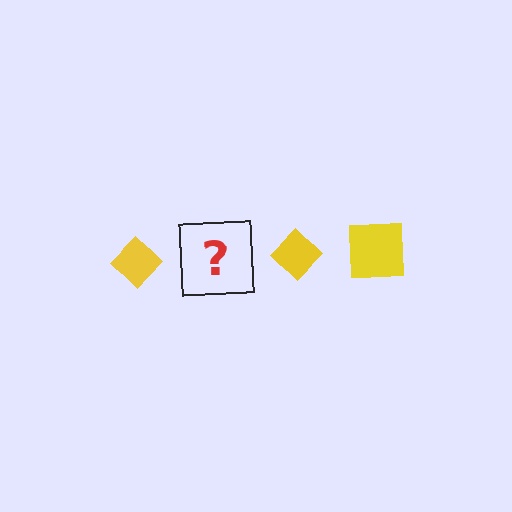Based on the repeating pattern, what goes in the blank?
The blank should be a yellow square.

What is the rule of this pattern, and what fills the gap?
The rule is that the pattern cycles through diamond, square shapes in yellow. The gap should be filled with a yellow square.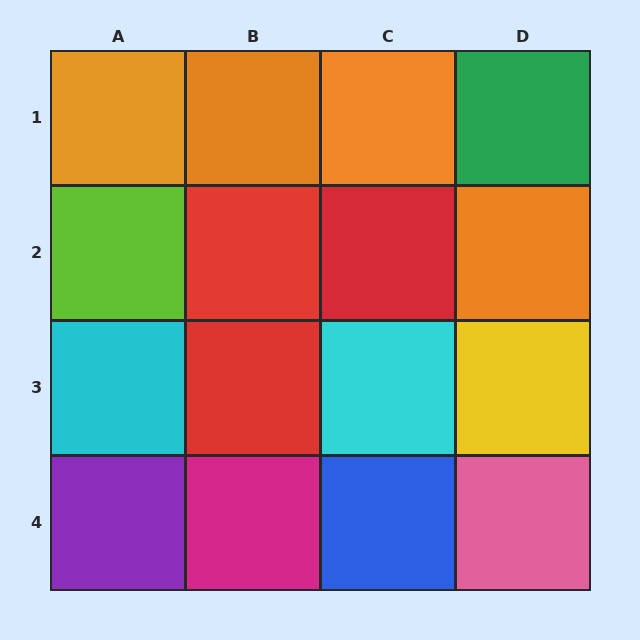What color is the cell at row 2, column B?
Red.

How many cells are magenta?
1 cell is magenta.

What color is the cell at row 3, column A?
Cyan.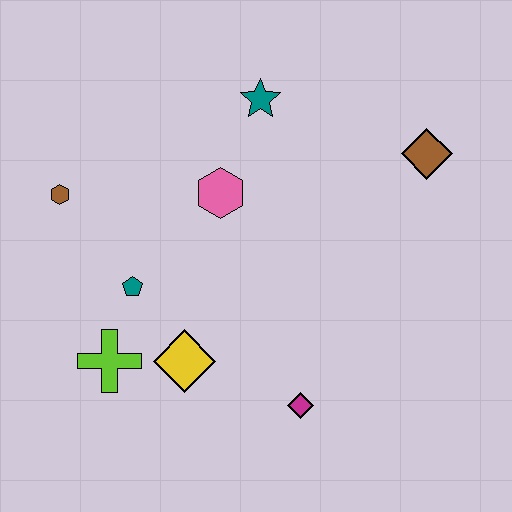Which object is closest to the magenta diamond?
The yellow diamond is closest to the magenta diamond.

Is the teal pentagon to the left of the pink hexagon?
Yes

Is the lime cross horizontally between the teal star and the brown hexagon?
Yes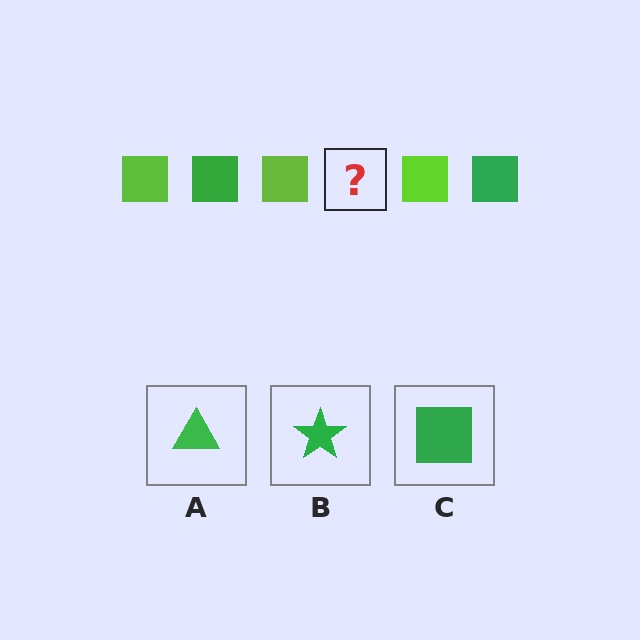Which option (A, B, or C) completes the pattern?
C.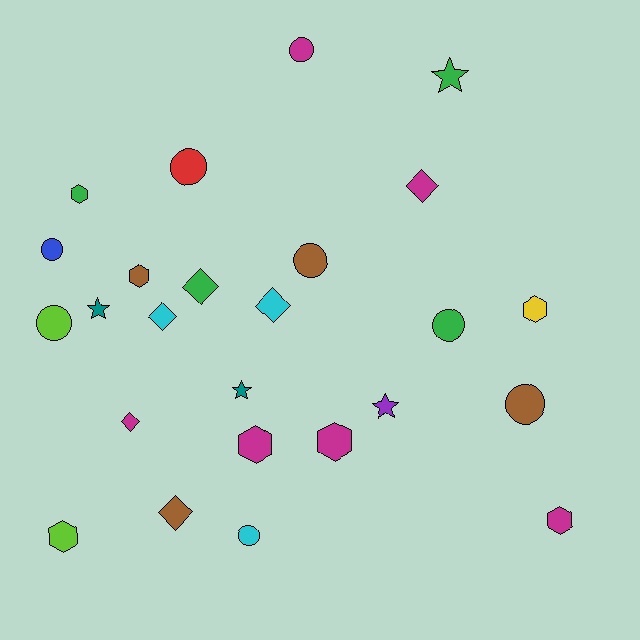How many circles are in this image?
There are 8 circles.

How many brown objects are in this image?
There are 4 brown objects.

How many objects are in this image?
There are 25 objects.